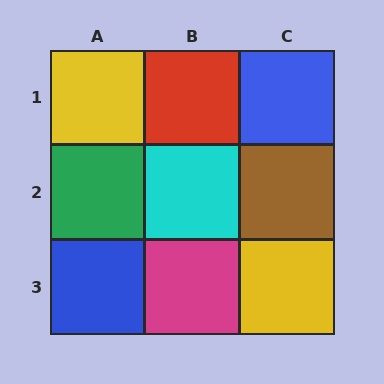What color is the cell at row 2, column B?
Cyan.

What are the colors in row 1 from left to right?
Yellow, red, blue.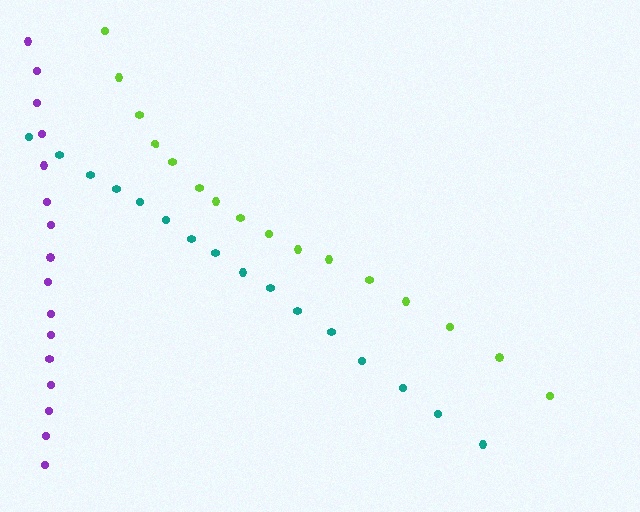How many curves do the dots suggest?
There are 3 distinct paths.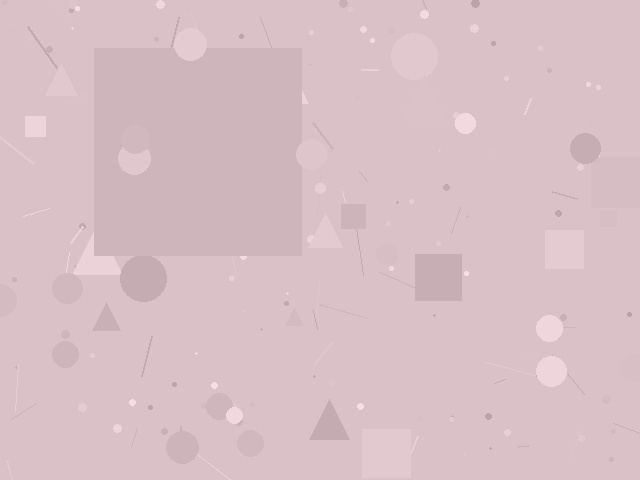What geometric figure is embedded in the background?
A square is embedded in the background.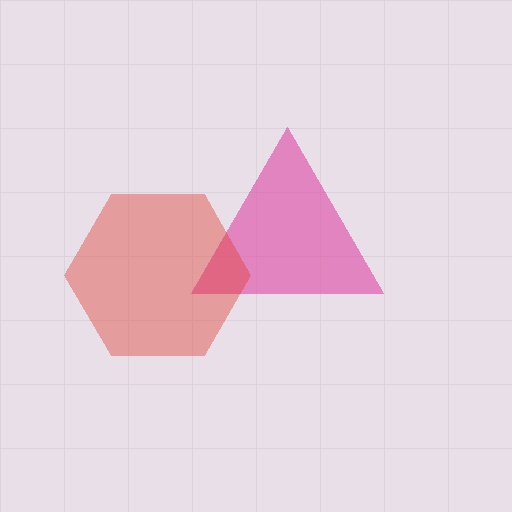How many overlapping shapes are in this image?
There are 2 overlapping shapes in the image.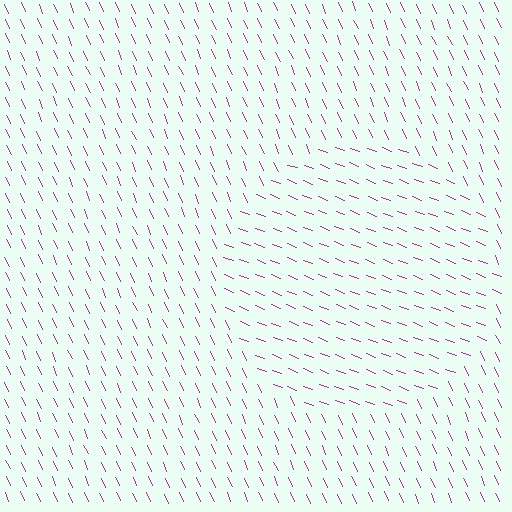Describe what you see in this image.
The image is filled with small magenta line segments. A circle region in the image has lines oriented differently from the surrounding lines, creating a visible texture boundary.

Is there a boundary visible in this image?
Yes, there is a texture boundary formed by a change in line orientation.